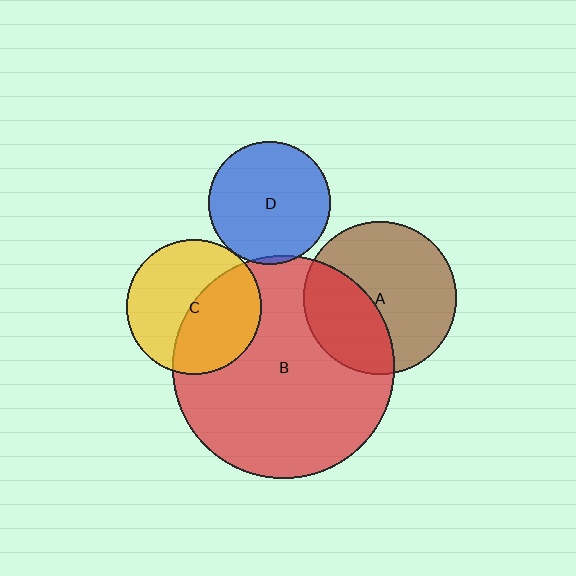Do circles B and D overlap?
Yes.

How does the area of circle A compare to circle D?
Approximately 1.6 times.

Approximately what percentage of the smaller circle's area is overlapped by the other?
Approximately 5%.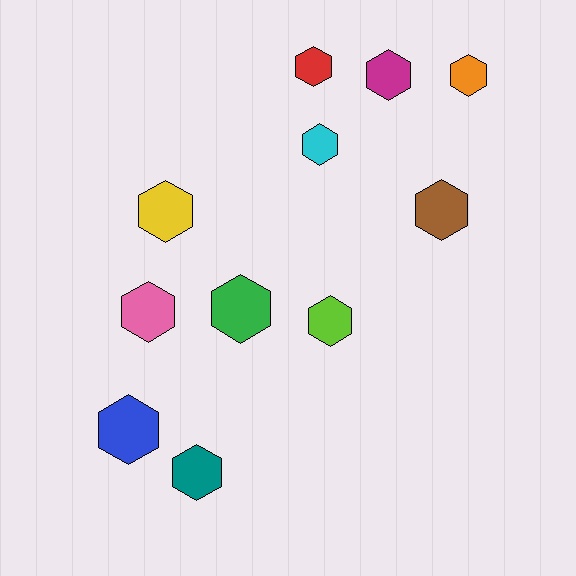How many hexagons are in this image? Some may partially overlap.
There are 11 hexagons.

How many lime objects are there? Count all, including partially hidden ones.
There is 1 lime object.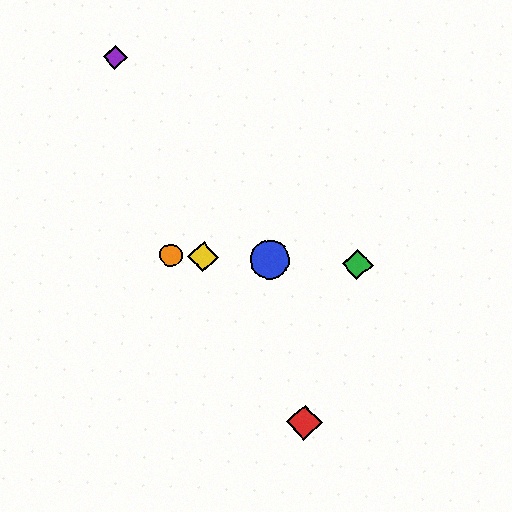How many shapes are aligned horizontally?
4 shapes (the blue circle, the green diamond, the yellow diamond, the orange circle) are aligned horizontally.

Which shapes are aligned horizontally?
The blue circle, the green diamond, the yellow diamond, the orange circle are aligned horizontally.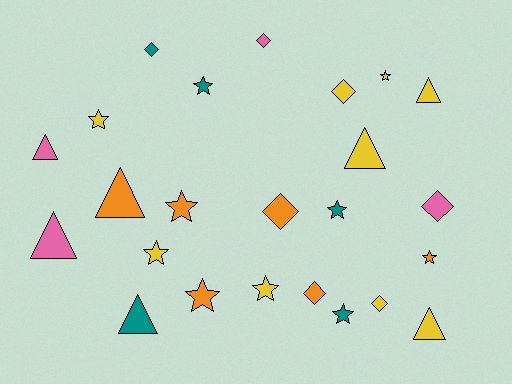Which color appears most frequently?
Yellow, with 9 objects.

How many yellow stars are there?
There are 4 yellow stars.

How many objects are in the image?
There are 24 objects.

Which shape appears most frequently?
Star, with 10 objects.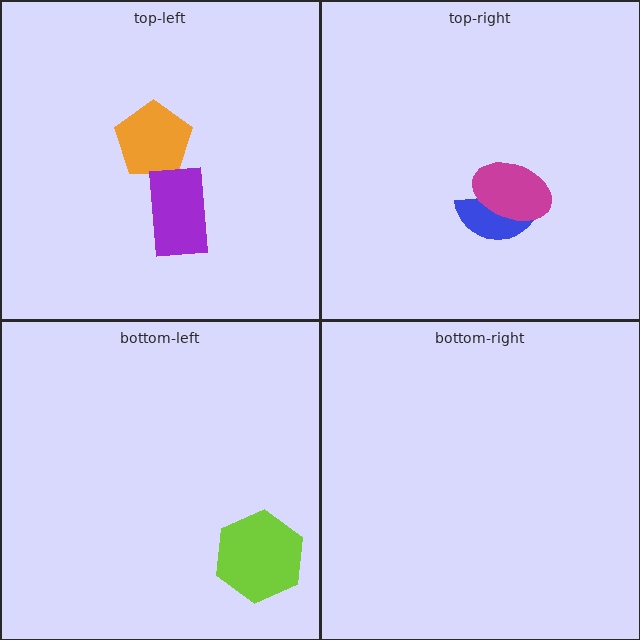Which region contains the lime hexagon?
The bottom-left region.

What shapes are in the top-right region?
The blue semicircle, the magenta ellipse.